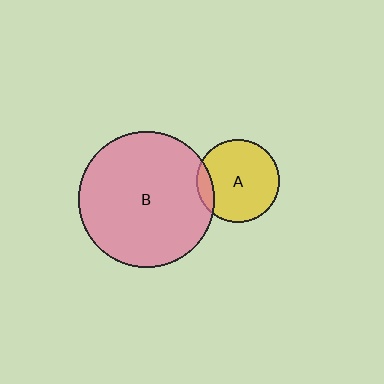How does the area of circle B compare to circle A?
Approximately 2.7 times.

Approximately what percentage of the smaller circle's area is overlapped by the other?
Approximately 10%.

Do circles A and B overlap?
Yes.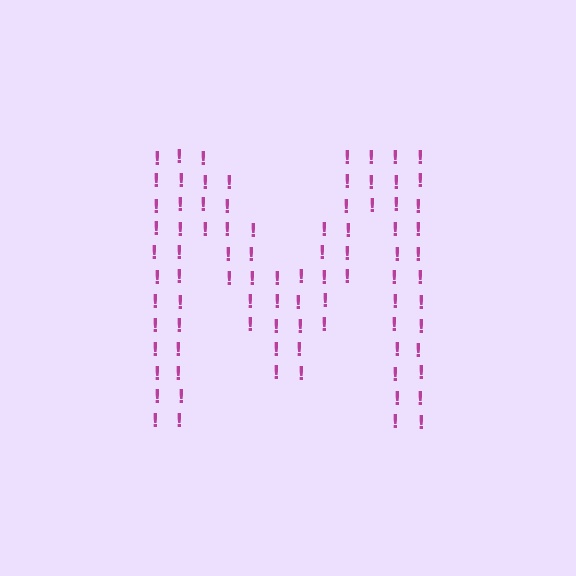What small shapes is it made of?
It is made of small exclamation marks.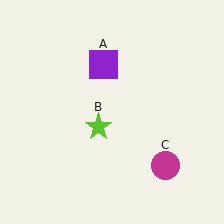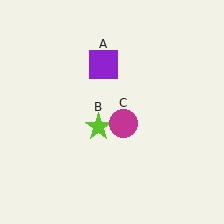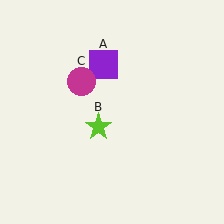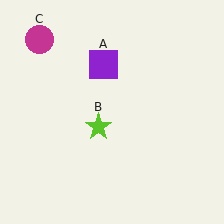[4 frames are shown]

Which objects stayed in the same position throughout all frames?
Purple square (object A) and lime star (object B) remained stationary.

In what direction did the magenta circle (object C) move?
The magenta circle (object C) moved up and to the left.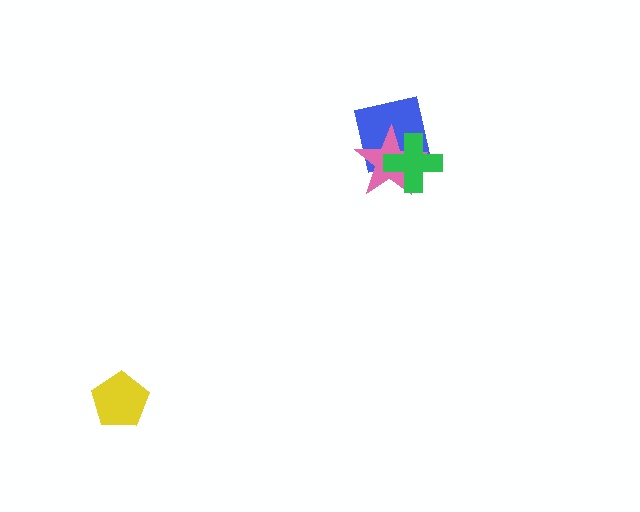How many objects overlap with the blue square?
2 objects overlap with the blue square.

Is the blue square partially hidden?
Yes, it is partially covered by another shape.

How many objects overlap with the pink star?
2 objects overlap with the pink star.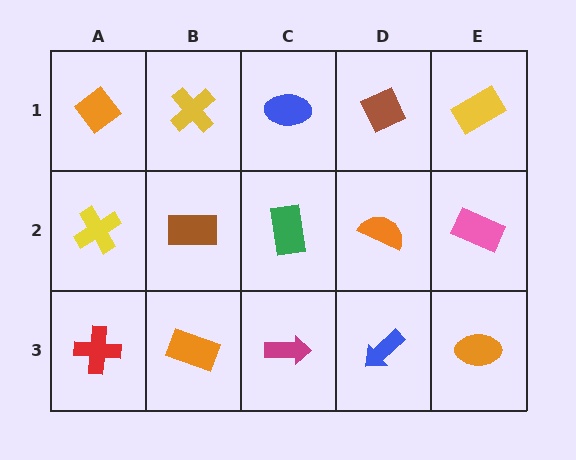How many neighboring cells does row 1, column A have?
2.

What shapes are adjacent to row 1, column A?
A yellow cross (row 2, column A), a yellow cross (row 1, column B).